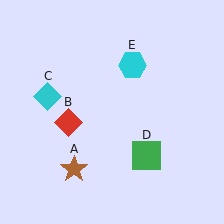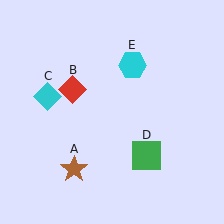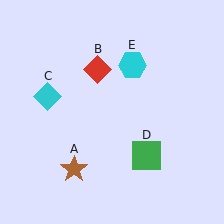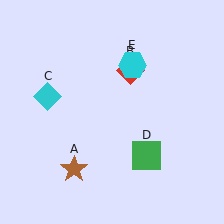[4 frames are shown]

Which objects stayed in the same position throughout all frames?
Brown star (object A) and cyan diamond (object C) and green square (object D) and cyan hexagon (object E) remained stationary.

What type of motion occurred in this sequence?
The red diamond (object B) rotated clockwise around the center of the scene.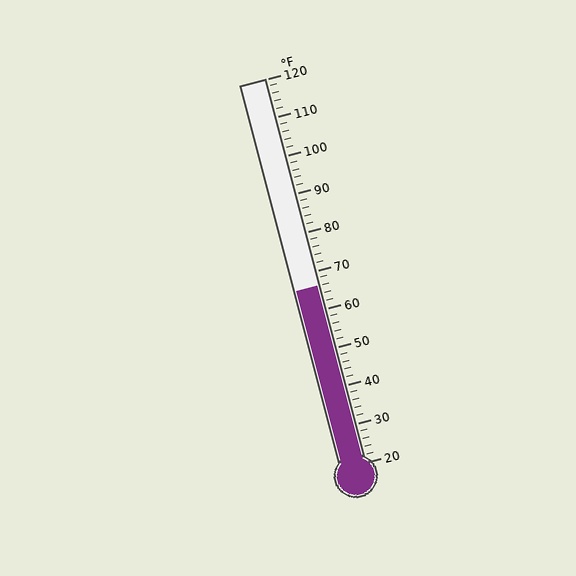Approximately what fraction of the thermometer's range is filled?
The thermometer is filled to approximately 45% of its range.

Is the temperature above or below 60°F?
The temperature is above 60°F.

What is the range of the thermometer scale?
The thermometer scale ranges from 20°F to 120°F.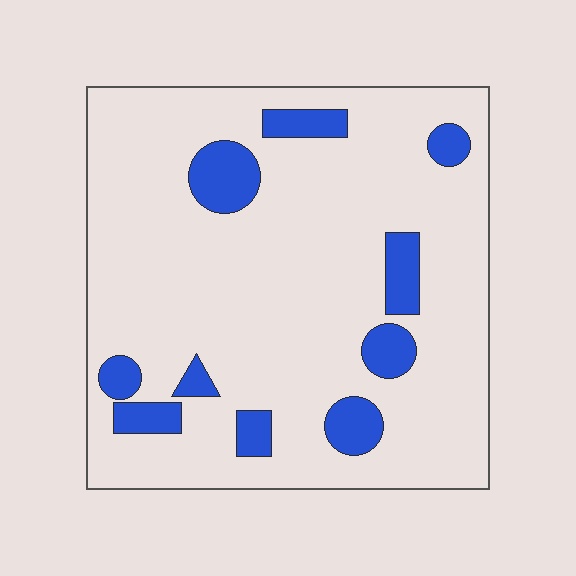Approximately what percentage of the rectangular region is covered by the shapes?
Approximately 15%.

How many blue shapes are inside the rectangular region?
10.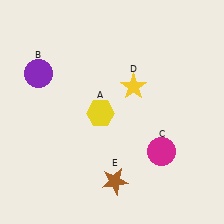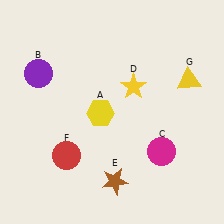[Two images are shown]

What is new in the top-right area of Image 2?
A yellow triangle (G) was added in the top-right area of Image 2.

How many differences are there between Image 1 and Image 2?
There are 2 differences between the two images.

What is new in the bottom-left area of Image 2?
A red circle (F) was added in the bottom-left area of Image 2.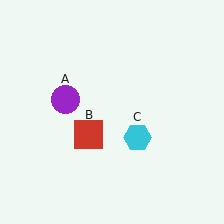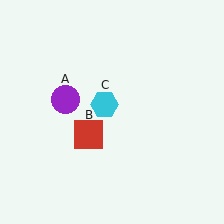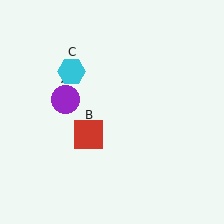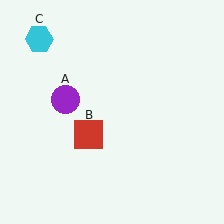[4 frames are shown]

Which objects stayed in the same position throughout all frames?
Purple circle (object A) and red square (object B) remained stationary.